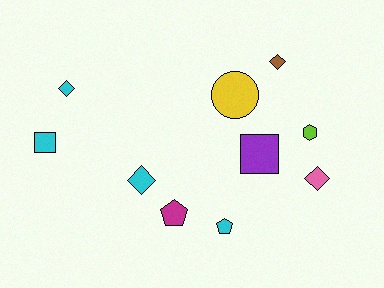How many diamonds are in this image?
There are 4 diamonds.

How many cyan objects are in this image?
There are 4 cyan objects.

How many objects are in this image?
There are 10 objects.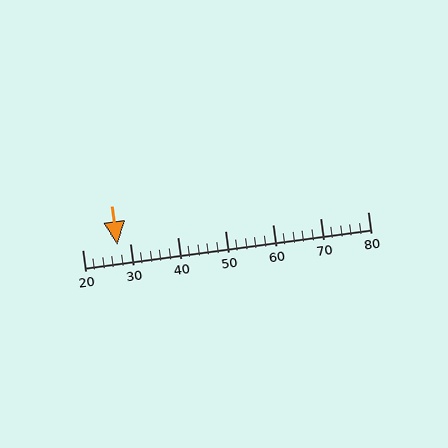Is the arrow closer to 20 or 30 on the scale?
The arrow is closer to 30.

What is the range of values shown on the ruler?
The ruler shows values from 20 to 80.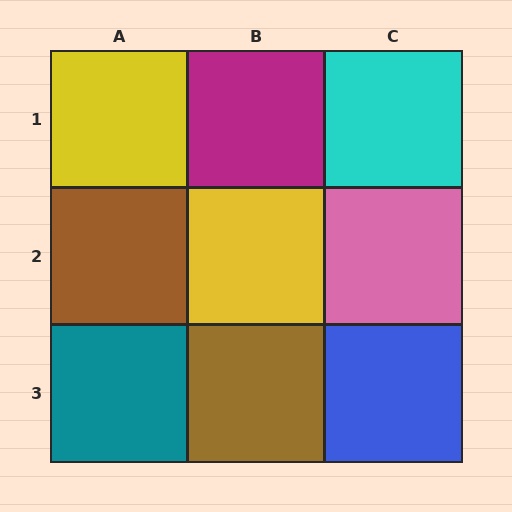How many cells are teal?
1 cell is teal.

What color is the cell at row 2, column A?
Brown.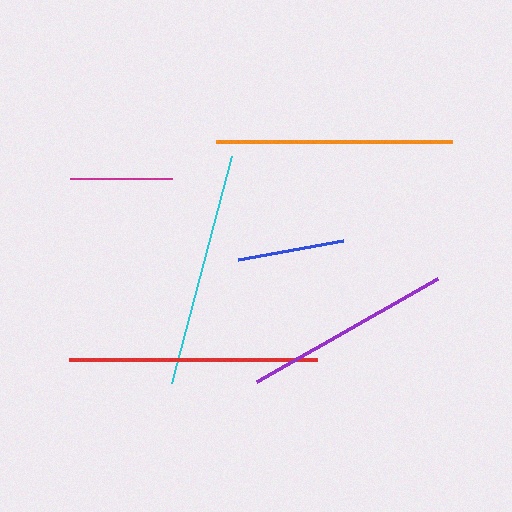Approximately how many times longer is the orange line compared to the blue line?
The orange line is approximately 2.2 times the length of the blue line.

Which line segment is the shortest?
The magenta line is the shortest at approximately 102 pixels.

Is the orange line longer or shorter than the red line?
The red line is longer than the orange line.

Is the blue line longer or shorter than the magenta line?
The blue line is longer than the magenta line.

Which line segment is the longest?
The red line is the longest at approximately 247 pixels.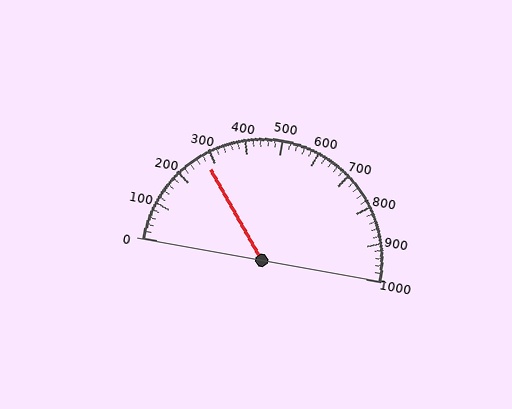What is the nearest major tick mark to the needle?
The nearest major tick mark is 300.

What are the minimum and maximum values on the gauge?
The gauge ranges from 0 to 1000.